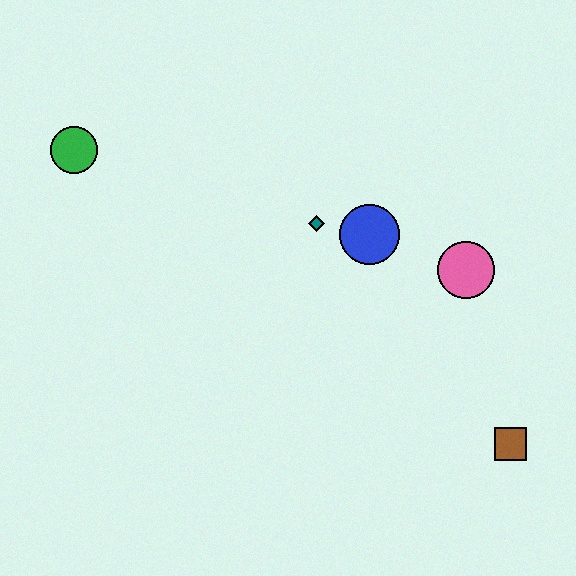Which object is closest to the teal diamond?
The blue circle is closest to the teal diamond.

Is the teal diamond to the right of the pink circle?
No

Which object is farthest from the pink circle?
The green circle is farthest from the pink circle.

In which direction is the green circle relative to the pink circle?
The green circle is to the left of the pink circle.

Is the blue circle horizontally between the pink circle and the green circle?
Yes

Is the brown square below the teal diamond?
Yes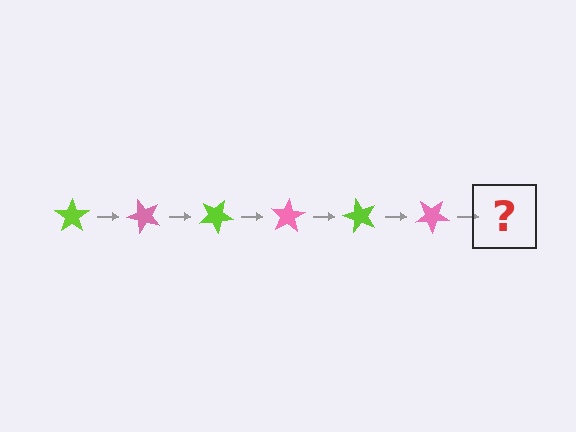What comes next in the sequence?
The next element should be a lime star, rotated 300 degrees from the start.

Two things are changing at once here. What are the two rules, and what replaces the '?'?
The two rules are that it rotates 50 degrees each step and the color cycles through lime and pink. The '?' should be a lime star, rotated 300 degrees from the start.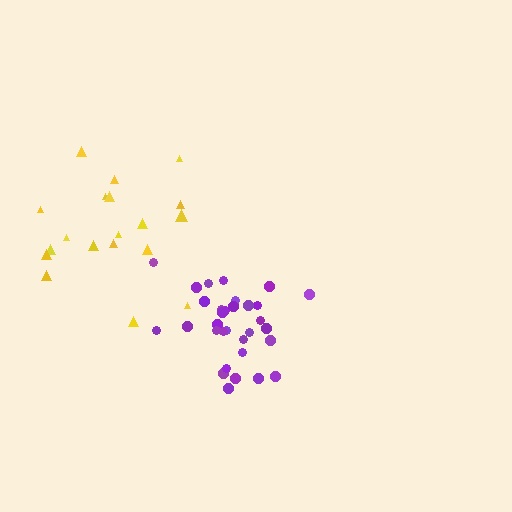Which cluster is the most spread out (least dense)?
Yellow.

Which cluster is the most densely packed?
Purple.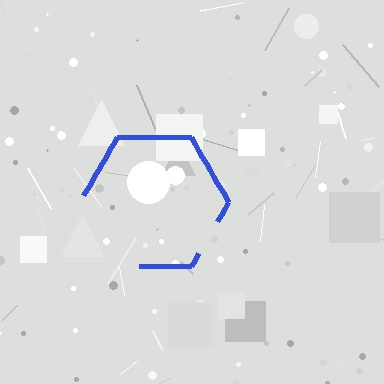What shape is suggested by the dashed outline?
The dashed outline suggests a hexagon.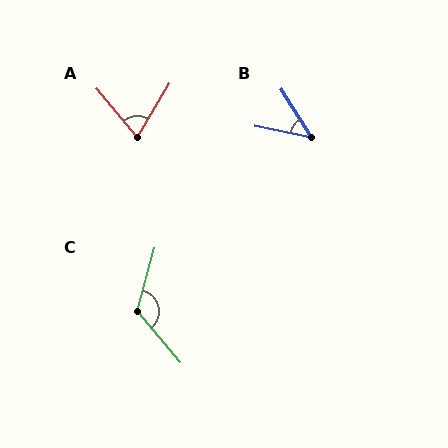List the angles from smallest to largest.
B (46°), A (71°), C (124°).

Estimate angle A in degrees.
Approximately 71 degrees.